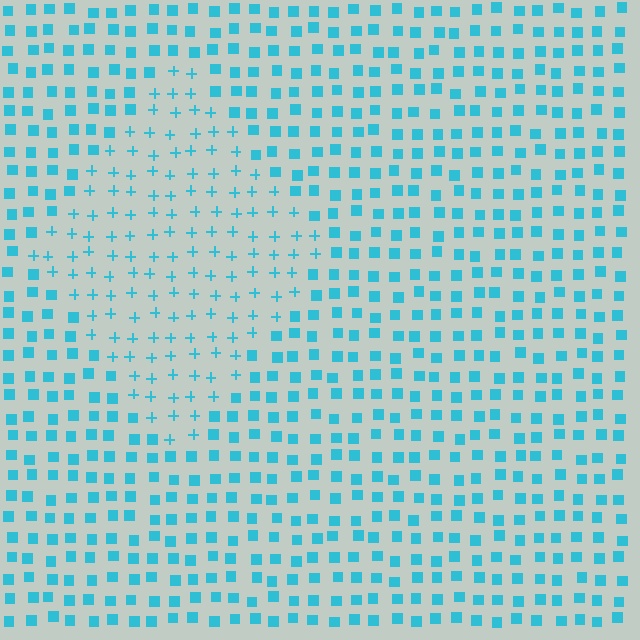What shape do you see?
I see a diamond.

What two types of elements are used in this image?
The image uses plus signs inside the diamond region and squares outside it.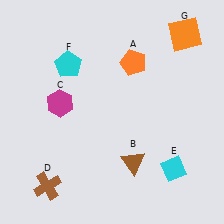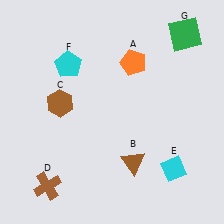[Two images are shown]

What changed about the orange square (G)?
In Image 1, G is orange. In Image 2, it changed to green.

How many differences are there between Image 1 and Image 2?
There are 2 differences between the two images.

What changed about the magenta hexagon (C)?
In Image 1, C is magenta. In Image 2, it changed to brown.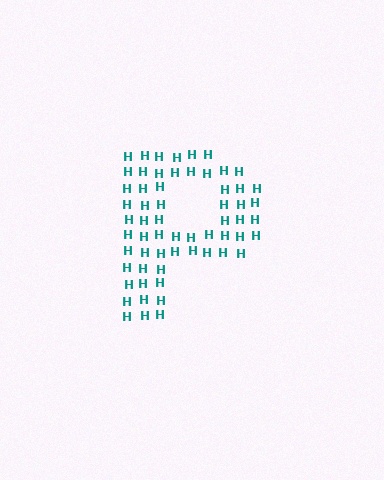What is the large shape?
The large shape is the letter P.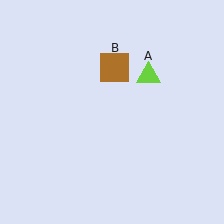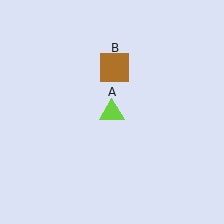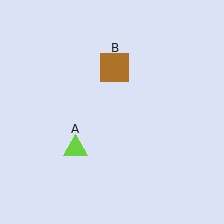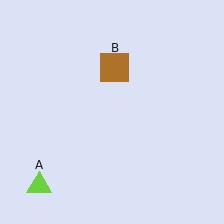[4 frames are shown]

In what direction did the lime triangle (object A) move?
The lime triangle (object A) moved down and to the left.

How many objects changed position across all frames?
1 object changed position: lime triangle (object A).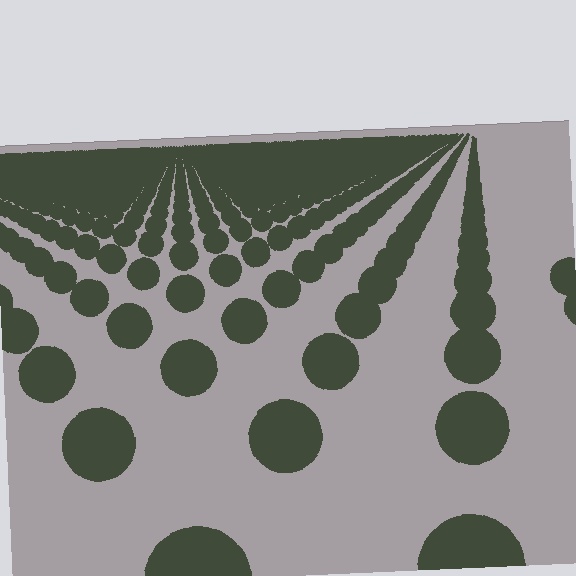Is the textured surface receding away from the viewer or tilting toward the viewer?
The surface is receding away from the viewer. Texture elements get smaller and denser toward the top.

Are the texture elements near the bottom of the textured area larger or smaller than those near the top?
Larger. Near the bottom, elements are closer to the viewer and appear at a bigger on-screen size.